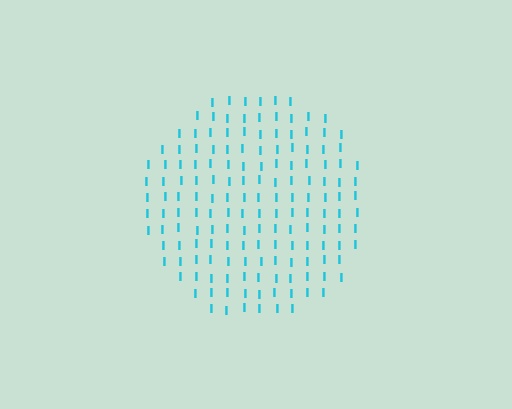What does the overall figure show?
The overall figure shows a circle.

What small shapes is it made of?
It is made of small letter I's.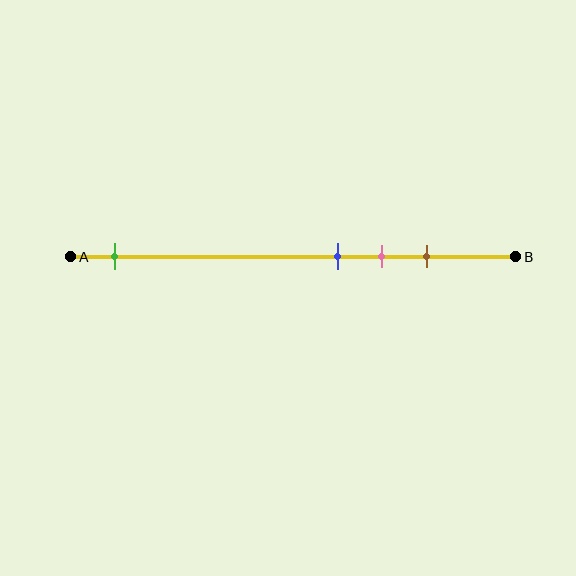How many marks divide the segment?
There are 4 marks dividing the segment.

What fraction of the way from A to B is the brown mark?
The brown mark is approximately 80% (0.8) of the way from A to B.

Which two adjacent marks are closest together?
The blue and pink marks are the closest adjacent pair.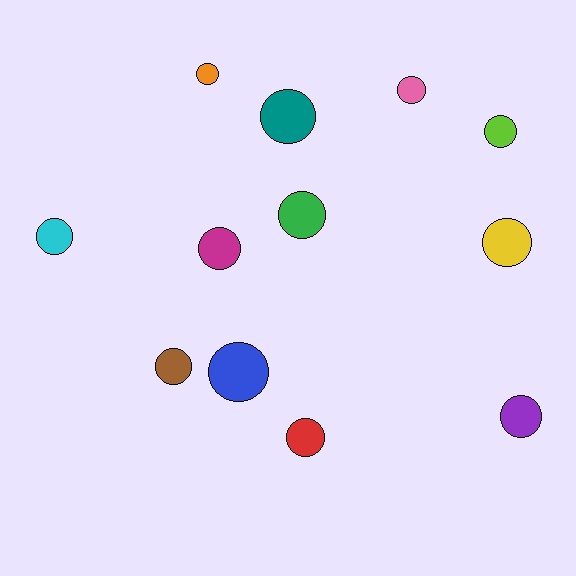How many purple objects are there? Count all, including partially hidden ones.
There is 1 purple object.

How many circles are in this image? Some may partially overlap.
There are 12 circles.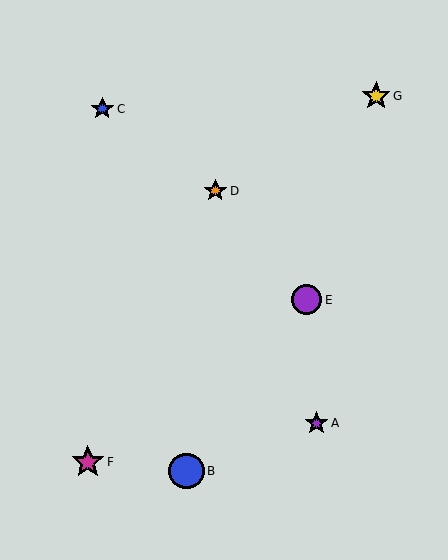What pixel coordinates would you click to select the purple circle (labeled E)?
Click at (307, 300) to select the purple circle E.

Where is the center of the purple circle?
The center of the purple circle is at (307, 300).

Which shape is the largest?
The blue circle (labeled B) is the largest.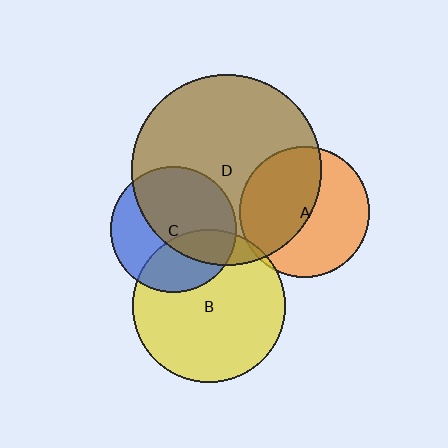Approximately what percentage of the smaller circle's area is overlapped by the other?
Approximately 35%.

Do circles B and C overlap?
Yes.